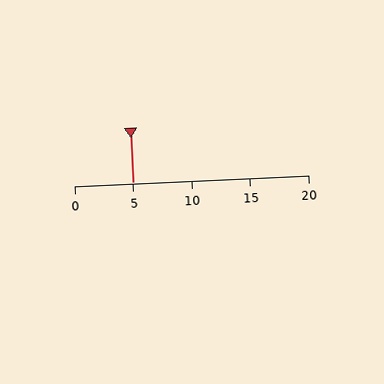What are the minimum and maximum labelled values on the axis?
The axis runs from 0 to 20.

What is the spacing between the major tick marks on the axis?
The major ticks are spaced 5 apart.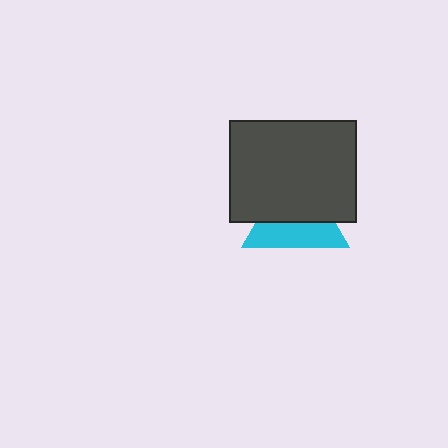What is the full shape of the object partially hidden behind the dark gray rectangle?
The partially hidden object is a cyan triangle.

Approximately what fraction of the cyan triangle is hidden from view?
Roughly 55% of the cyan triangle is hidden behind the dark gray rectangle.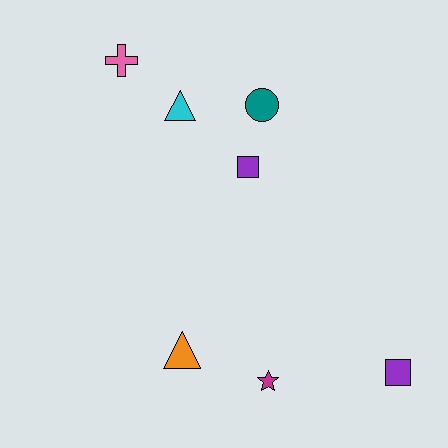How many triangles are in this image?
There are 2 triangles.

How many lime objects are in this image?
There are no lime objects.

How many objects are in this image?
There are 7 objects.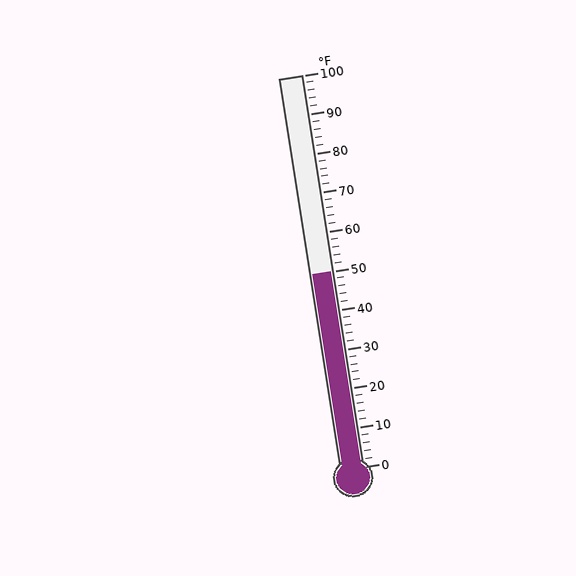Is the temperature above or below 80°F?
The temperature is below 80°F.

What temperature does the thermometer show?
The thermometer shows approximately 50°F.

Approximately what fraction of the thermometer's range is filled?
The thermometer is filled to approximately 50% of its range.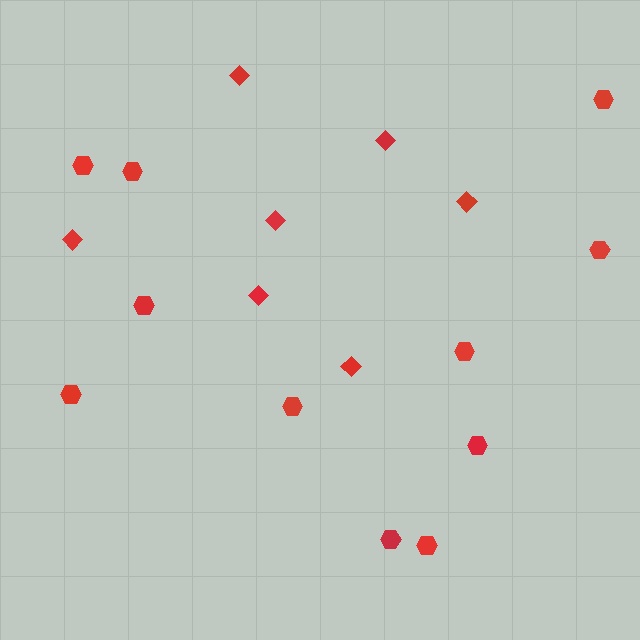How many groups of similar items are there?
There are 2 groups: one group of hexagons (11) and one group of diamonds (7).